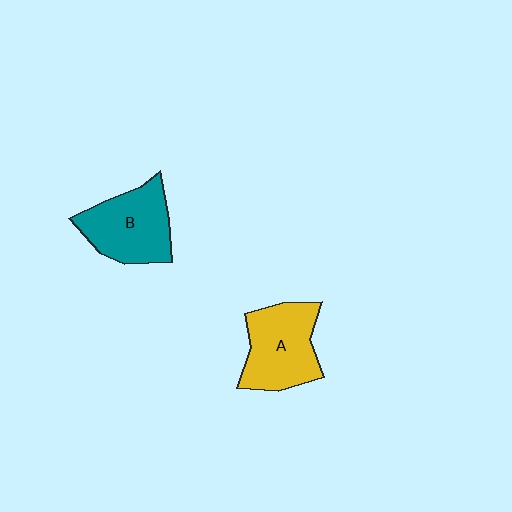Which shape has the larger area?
Shape A (yellow).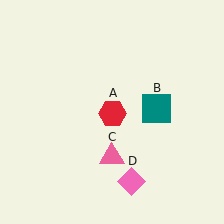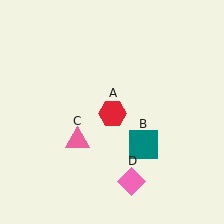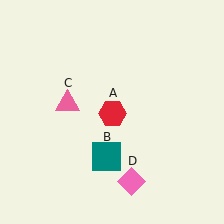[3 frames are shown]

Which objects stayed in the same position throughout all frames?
Red hexagon (object A) and pink diamond (object D) remained stationary.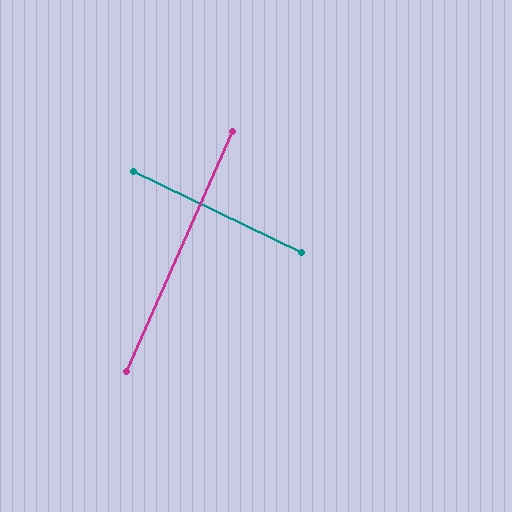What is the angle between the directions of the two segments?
Approximately 88 degrees.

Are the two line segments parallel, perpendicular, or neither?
Perpendicular — they meet at approximately 88°.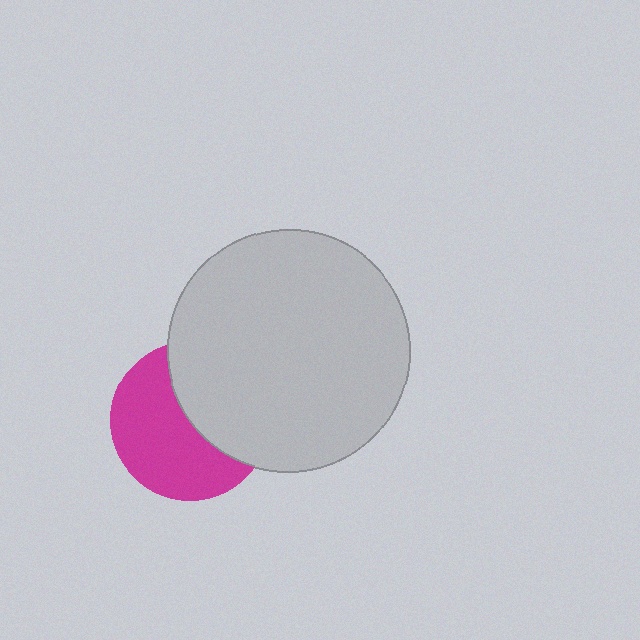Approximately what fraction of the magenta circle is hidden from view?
Roughly 44% of the magenta circle is hidden behind the light gray circle.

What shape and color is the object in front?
The object in front is a light gray circle.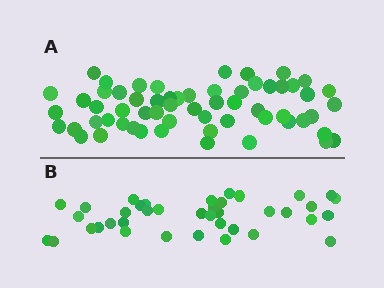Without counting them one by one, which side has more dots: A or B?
Region A (the top region) has more dots.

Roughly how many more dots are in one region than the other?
Region A has approximately 20 more dots than region B.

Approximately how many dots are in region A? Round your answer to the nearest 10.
About 60 dots.